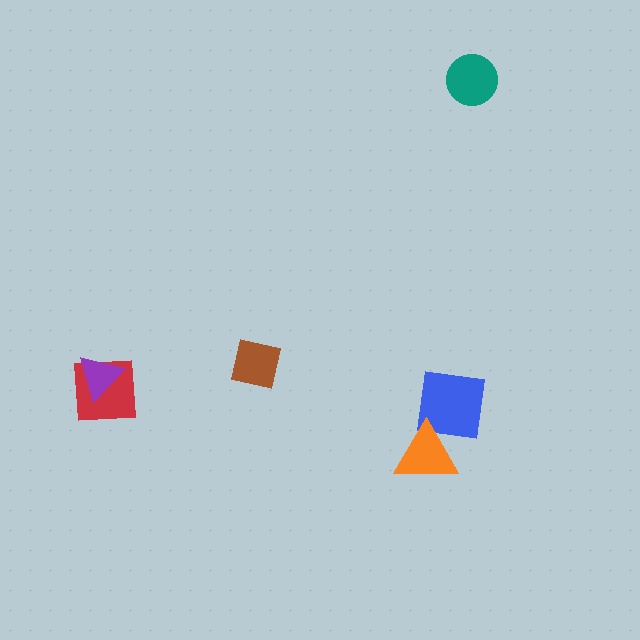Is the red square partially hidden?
Yes, it is partially covered by another shape.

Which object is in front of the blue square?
The orange triangle is in front of the blue square.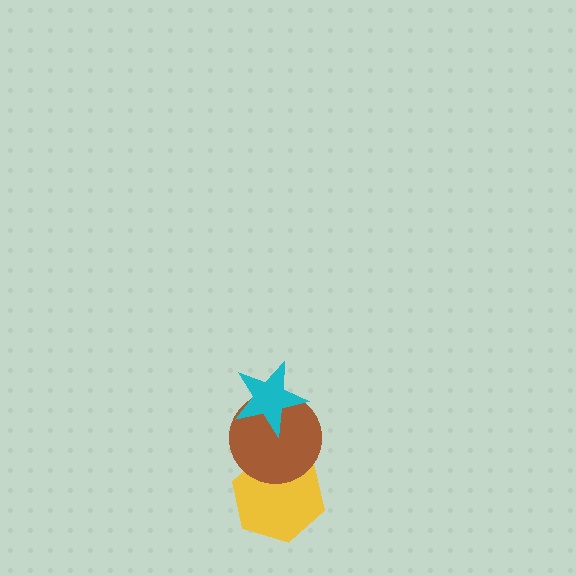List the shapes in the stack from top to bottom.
From top to bottom: the cyan star, the brown circle, the yellow hexagon.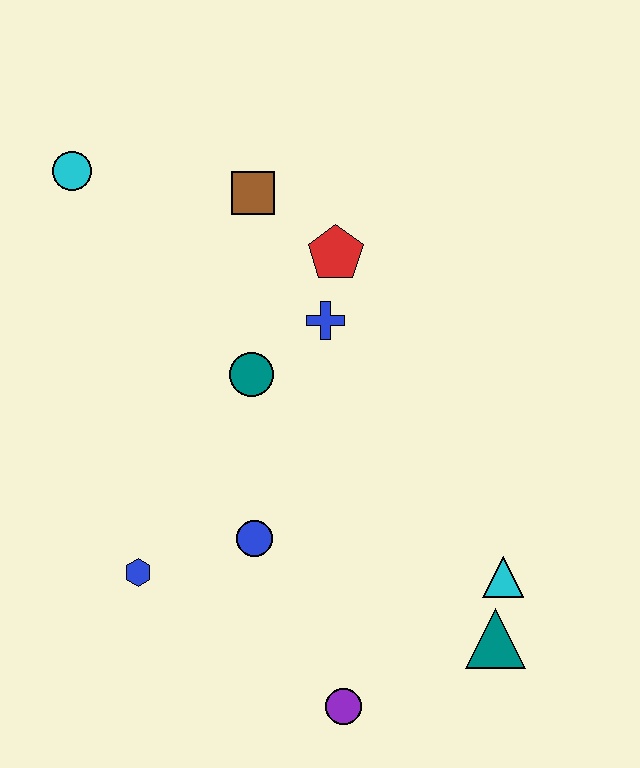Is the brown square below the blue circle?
No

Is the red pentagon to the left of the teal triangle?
Yes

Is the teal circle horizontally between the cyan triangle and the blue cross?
No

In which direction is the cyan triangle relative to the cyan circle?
The cyan triangle is to the right of the cyan circle.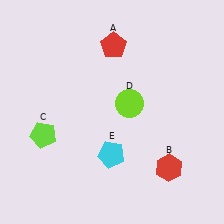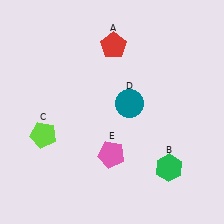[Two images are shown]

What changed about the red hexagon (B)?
In Image 1, B is red. In Image 2, it changed to green.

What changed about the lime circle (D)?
In Image 1, D is lime. In Image 2, it changed to teal.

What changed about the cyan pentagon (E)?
In Image 1, E is cyan. In Image 2, it changed to pink.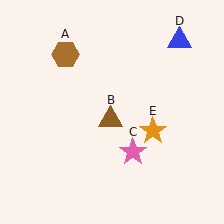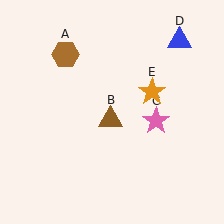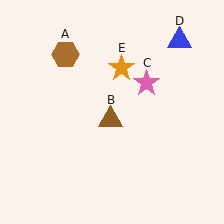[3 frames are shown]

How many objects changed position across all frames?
2 objects changed position: pink star (object C), orange star (object E).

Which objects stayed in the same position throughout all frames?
Brown hexagon (object A) and brown triangle (object B) and blue triangle (object D) remained stationary.